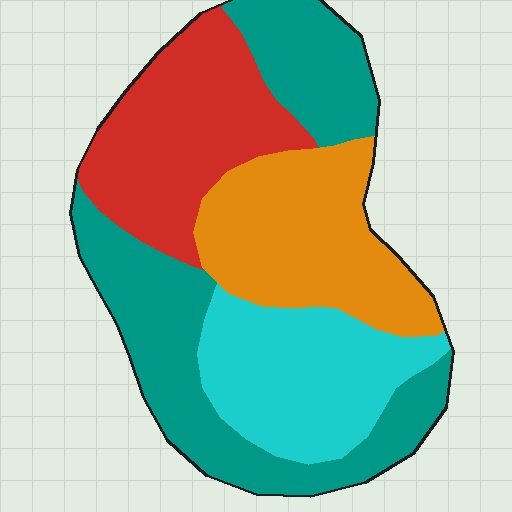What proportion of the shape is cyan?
Cyan covers roughly 20% of the shape.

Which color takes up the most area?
Teal, at roughly 35%.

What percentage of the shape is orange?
Orange covers about 25% of the shape.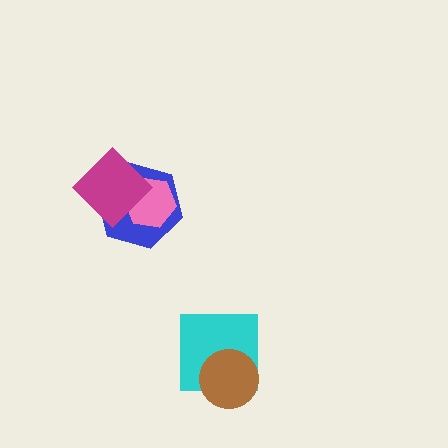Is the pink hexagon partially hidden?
Yes, it is partially covered by another shape.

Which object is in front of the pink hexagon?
The magenta diamond is in front of the pink hexagon.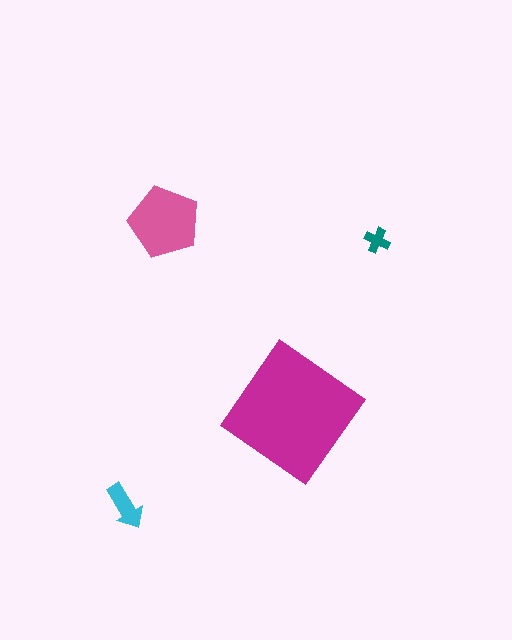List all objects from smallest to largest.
The teal cross, the cyan arrow, the pink pentagon, the magenta diamond.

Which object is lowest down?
The cyan arrow is bottommost.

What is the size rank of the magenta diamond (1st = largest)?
1st.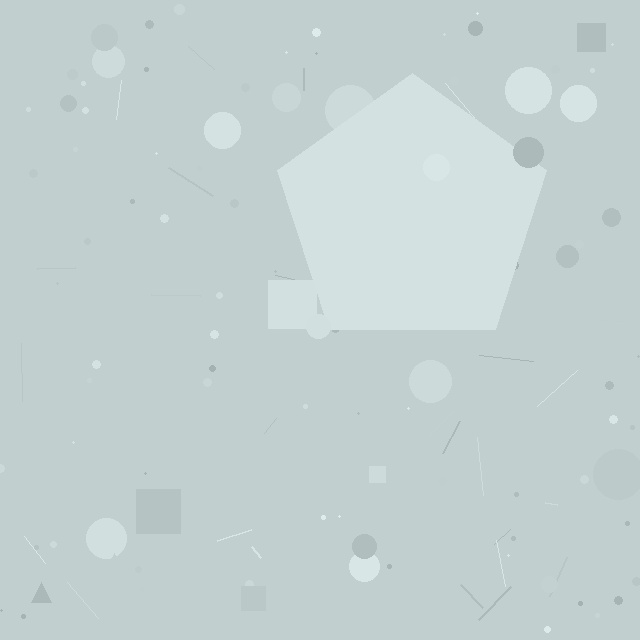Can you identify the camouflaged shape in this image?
The camouflaged shape is a pentagon.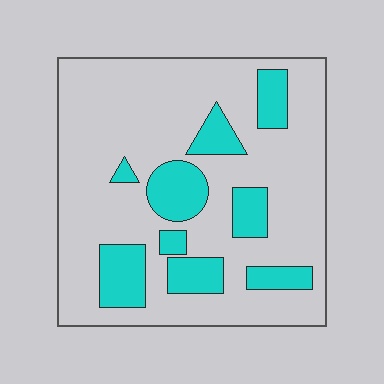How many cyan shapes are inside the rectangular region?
9.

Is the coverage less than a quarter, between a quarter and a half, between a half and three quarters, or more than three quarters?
Less than a quarter.